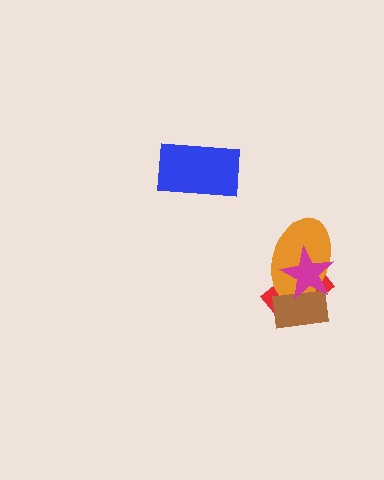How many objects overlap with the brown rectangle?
3 objects overlap with the brown rectangle.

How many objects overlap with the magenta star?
3 objects overlap with the magenta star.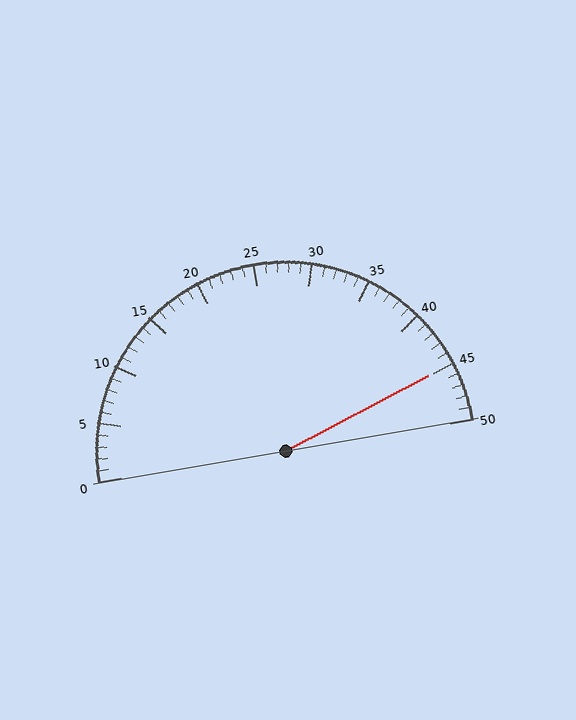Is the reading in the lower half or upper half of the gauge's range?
The reading is in the upper half of the range (0 to 50).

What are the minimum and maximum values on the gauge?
The gauge ranges from 0 to 50.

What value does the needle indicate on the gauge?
The needle indicates approximately 45.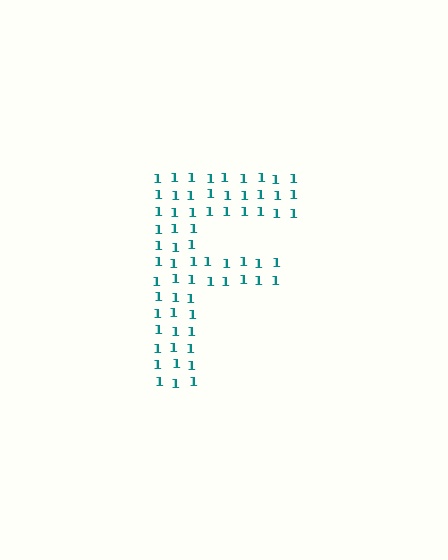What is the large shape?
The large shape is the letter F.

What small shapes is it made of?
It is made of small digit 1's.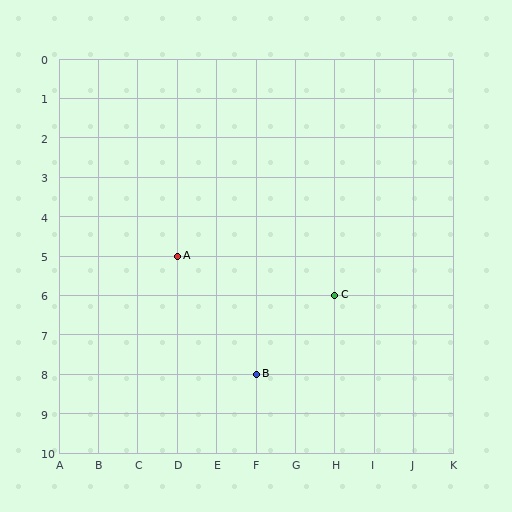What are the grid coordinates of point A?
Point A is at grid coordinates (D, 5).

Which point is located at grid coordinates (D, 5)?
Point A is at (D, 5).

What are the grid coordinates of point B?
Point B is at grid coordinates (F, 8).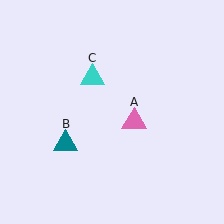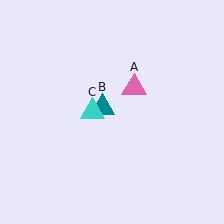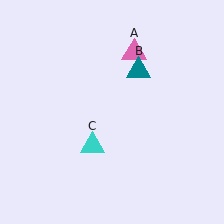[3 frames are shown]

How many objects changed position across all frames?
3 objects changed position: pink triangle (object A), teal triangle (object B), cyan triangle (object C).